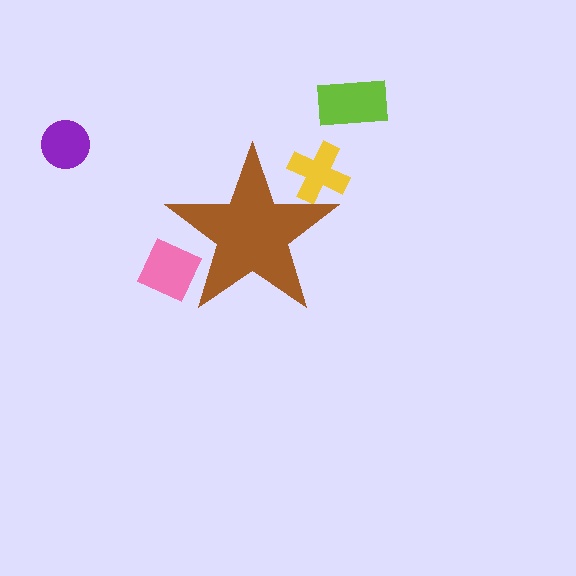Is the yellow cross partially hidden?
Yes, the yellow cross is partially hidden behind the brown star.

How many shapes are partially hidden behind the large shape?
2 shapes are partially hidden.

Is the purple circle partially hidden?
No, the purple circle is fully visible.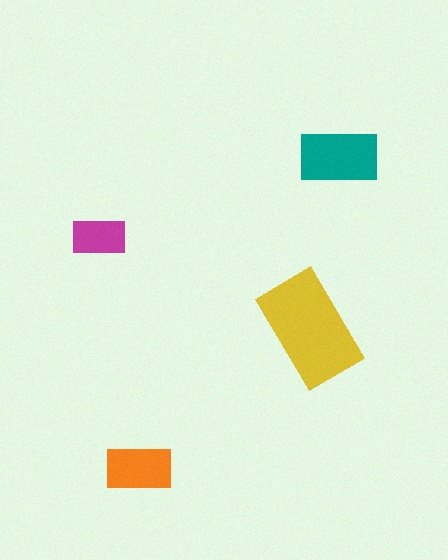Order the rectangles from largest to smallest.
the yellow one, the teal one, the orange one, the magenta one.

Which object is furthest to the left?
The magenta rectangle is leftmost.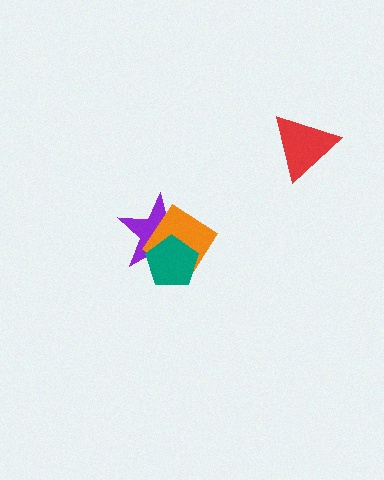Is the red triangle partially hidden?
No, no other shape covers it.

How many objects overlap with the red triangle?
0 objects overlap with the red triangle.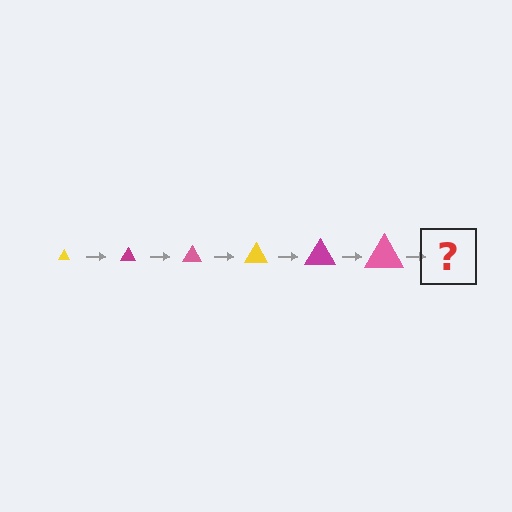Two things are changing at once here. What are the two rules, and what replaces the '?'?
The two rules are that the triangle grows larger each step and the color cycles through yellow, magenta, and pink. The '?' should be a yellow triangle, larger than the previous one.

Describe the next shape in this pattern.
It should be a yellow triangle, larger than the previous one.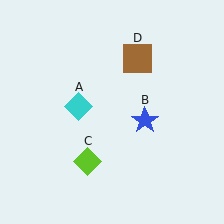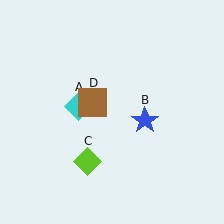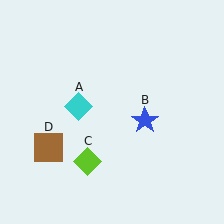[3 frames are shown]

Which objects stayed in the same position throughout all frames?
Cyan diamond (object A) and blue star (object B) and lime diamond (object C) remained stationary.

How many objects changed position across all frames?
1 object changed position: brown square (object D).